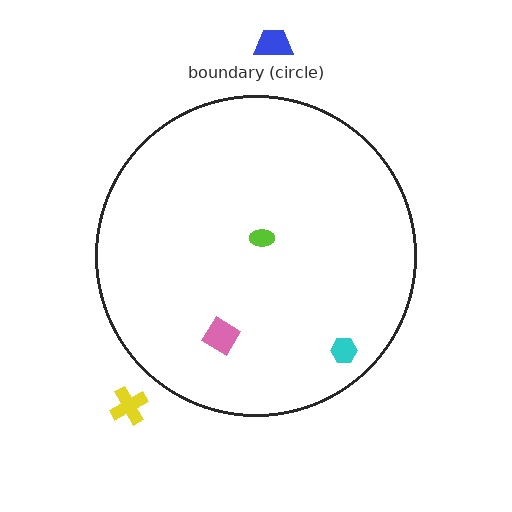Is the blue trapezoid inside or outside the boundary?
Outside.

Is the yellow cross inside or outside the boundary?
Outside.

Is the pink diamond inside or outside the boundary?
Inside.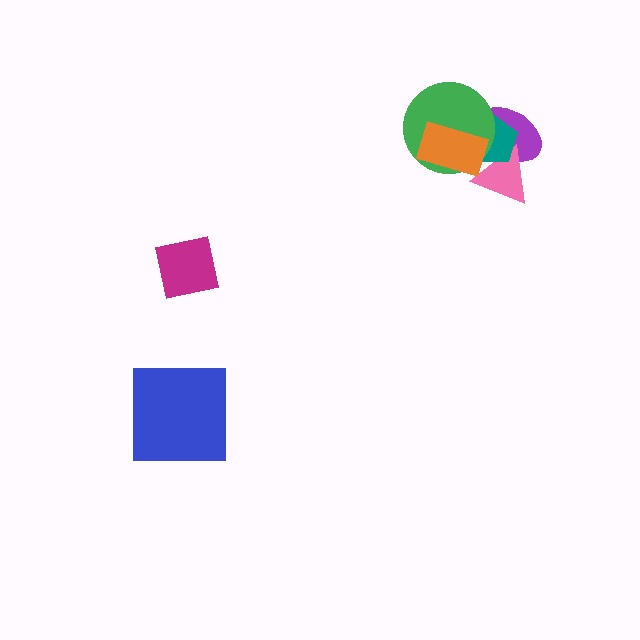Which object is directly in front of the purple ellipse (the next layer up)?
The pink triangle is directly in front of the purple ellipse.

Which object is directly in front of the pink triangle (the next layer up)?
The teal pentagon is directly in front of the pink triangle.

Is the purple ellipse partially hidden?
Yes, it is partially covered by another shape.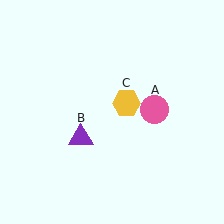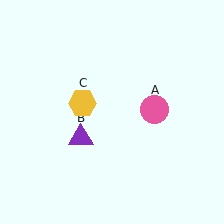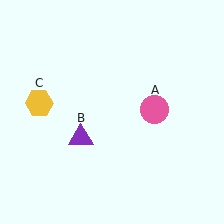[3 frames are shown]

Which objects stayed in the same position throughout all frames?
Pink circle (object A) and purple triangle (object B) remained stationary.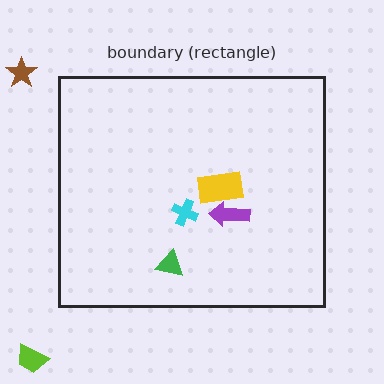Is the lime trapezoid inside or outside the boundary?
Outside.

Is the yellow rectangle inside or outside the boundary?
Inside.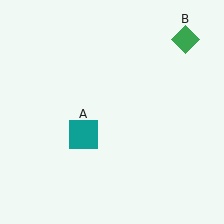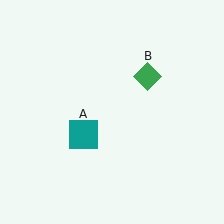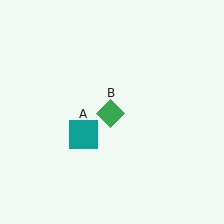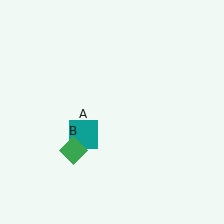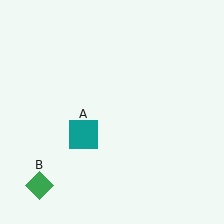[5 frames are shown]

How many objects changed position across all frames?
1 object changed position: green diamond (object B).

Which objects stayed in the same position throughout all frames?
Teal square (object A) remained stationary.